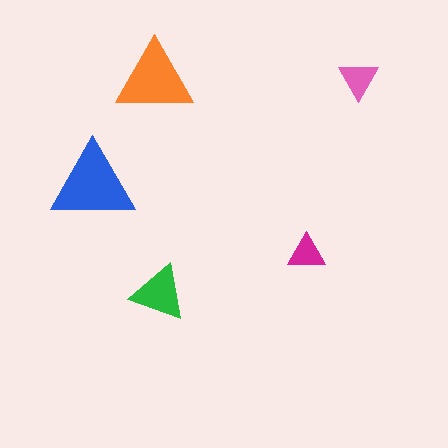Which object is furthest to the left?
The blue triangle is leftmost.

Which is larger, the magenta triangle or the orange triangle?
The orange one.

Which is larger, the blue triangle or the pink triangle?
The blue one.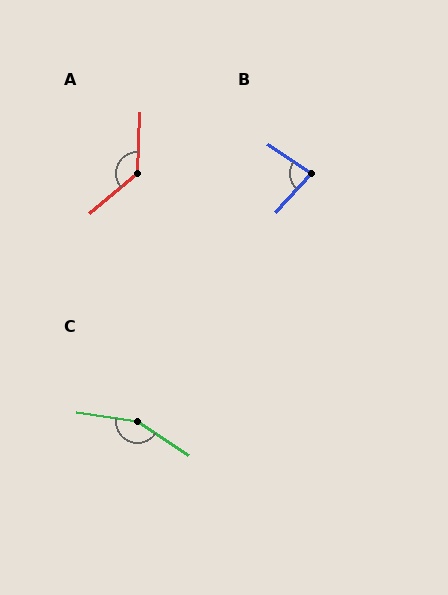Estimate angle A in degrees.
Approximately 132 degrees.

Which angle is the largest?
C, at approximately 154 degrees.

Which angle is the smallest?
B, at approximately 81 degrees.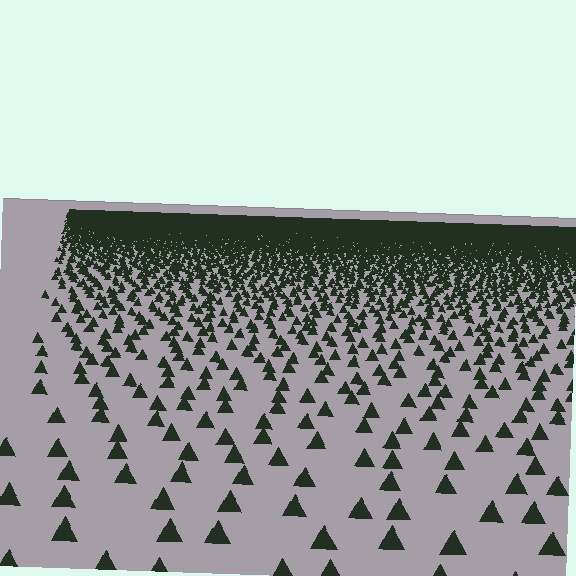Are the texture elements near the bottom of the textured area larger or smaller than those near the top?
Larger. Near the bottom, elements are closer to the viewer and appear at a bigger on-screen size.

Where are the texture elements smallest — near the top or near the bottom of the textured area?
Near the top.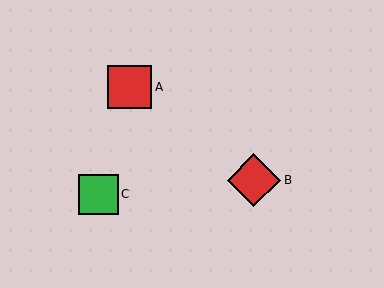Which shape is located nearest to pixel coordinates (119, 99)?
The red square (labeled A) at (130, 87) is nearest to that location.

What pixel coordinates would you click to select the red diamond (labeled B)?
Click at (254, 180) to select the red diamond B.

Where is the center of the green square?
The center of the green square is at (98, 194).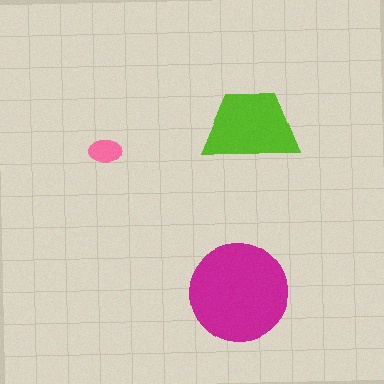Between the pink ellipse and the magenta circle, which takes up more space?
The magenta circle.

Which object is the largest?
The magenta circle.